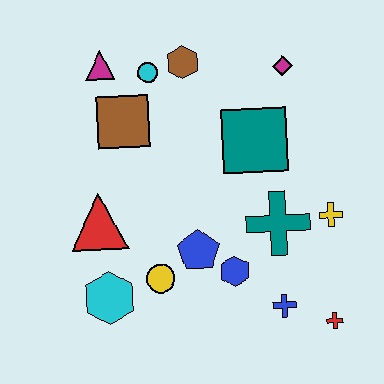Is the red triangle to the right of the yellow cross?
No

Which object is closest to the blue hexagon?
The blue pentagon is closest to the blue hexagon.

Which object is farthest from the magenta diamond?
The cyan hexagon is farthest from the magenta diamond.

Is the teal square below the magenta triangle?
Yes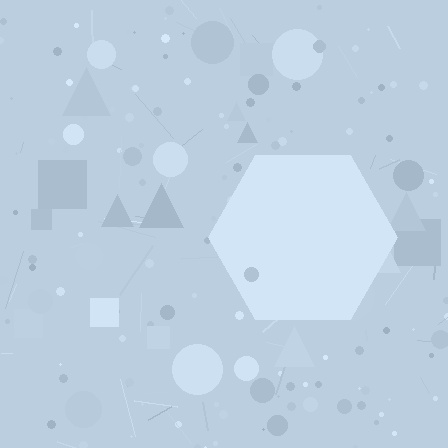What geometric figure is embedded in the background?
A hexagon is embedded in the background.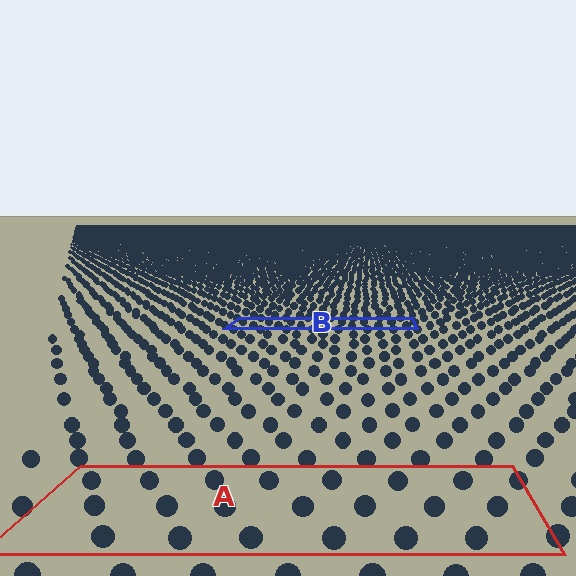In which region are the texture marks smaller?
The texture marks are smaller in region B, because it is farther away.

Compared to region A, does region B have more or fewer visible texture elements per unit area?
Region B has more texture elements per unit area — they are packed more densely because it is farther away.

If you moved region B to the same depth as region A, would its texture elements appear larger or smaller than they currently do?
They would appear larger. At a closer depth, the same texture elements are projected at a bigger on-screen size.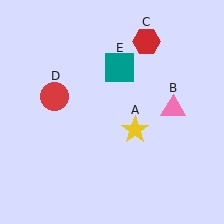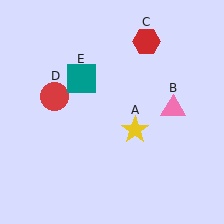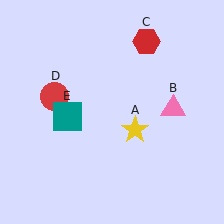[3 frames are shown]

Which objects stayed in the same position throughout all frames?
Yellow star (object A) and pink triangle (object B) and red hexagon (object C) and red circle (object D) remained stationary.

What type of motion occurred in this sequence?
The teal square (object E) rotated counterclockwise around the center of the scene.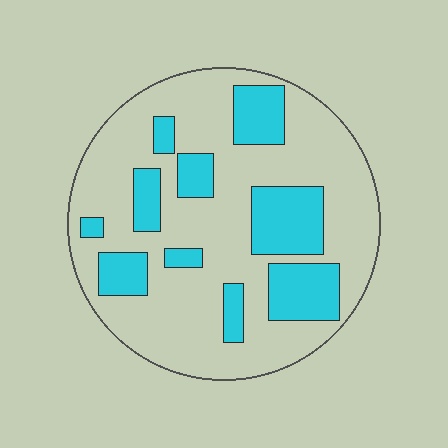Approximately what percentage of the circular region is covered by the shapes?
Approximately 30%.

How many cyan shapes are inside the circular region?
10.